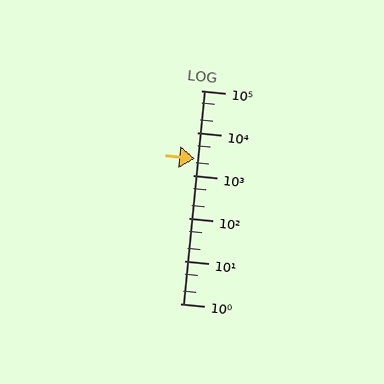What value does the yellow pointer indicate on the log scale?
The pointer indicates approximately 2500.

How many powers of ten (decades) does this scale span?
The scale spans 5 decades, from 1 to 100000.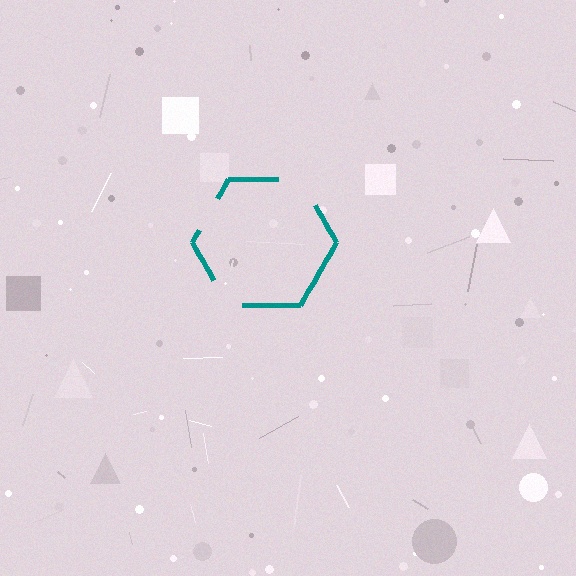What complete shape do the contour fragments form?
The contour fragments form a hexagon.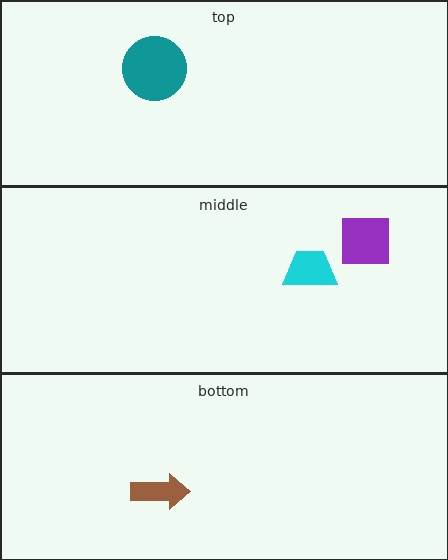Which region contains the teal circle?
The top region.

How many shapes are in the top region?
1.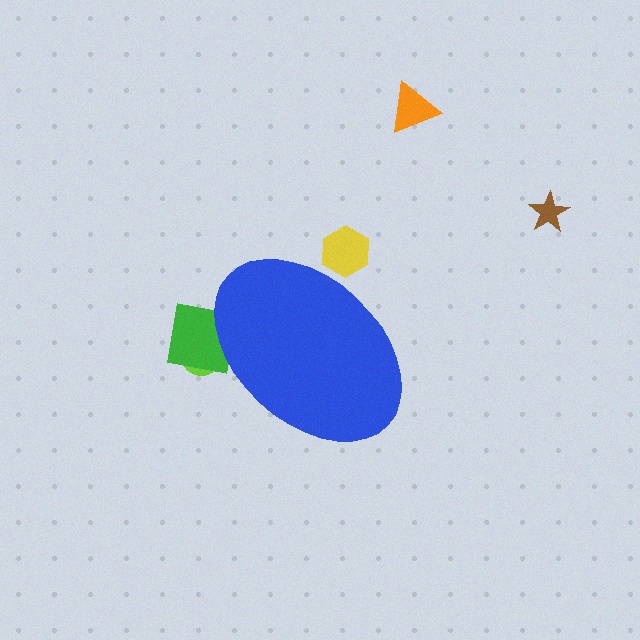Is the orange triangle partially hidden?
No, the orange triangle is fully visible.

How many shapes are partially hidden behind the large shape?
3 shapes are partially hidden.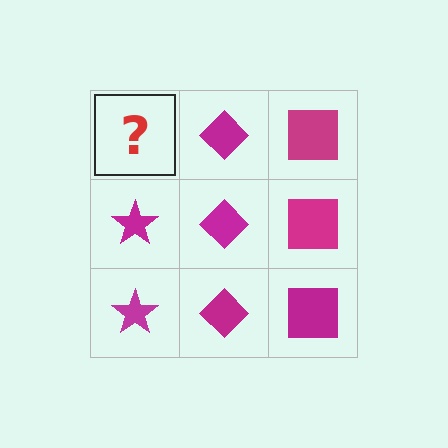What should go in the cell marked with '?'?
The missing cell should contain a magenta star.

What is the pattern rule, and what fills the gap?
The rule is that each column has a consistent shape. The gap should be filled with a magenta star.